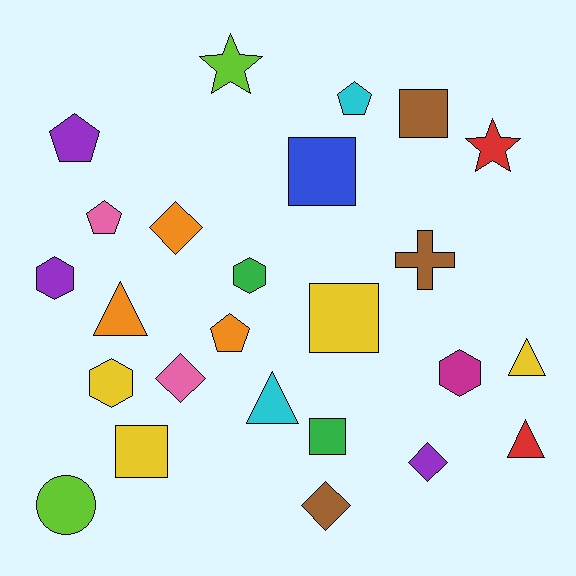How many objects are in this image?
There are 25 objects.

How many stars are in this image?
There are 2 stars.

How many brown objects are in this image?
There are 3 brown objects.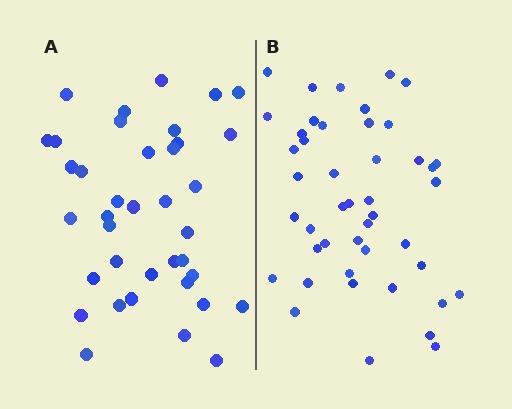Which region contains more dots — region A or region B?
Region B (the right region) has more dots.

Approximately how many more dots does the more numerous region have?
Region B has roughly 8 or so more dots than region A.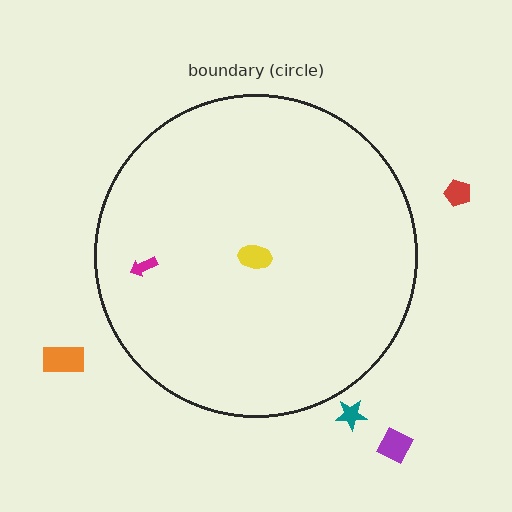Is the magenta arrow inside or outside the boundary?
Inside.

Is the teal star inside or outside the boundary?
Outside.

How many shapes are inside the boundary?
2 inside, 4 outside.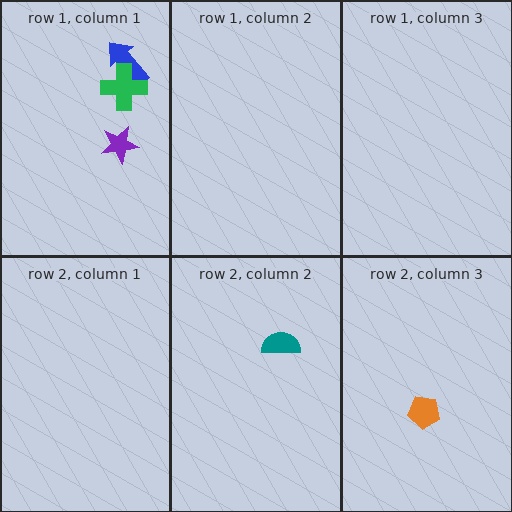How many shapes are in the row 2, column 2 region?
1.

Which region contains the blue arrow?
The row 1, column 1 region.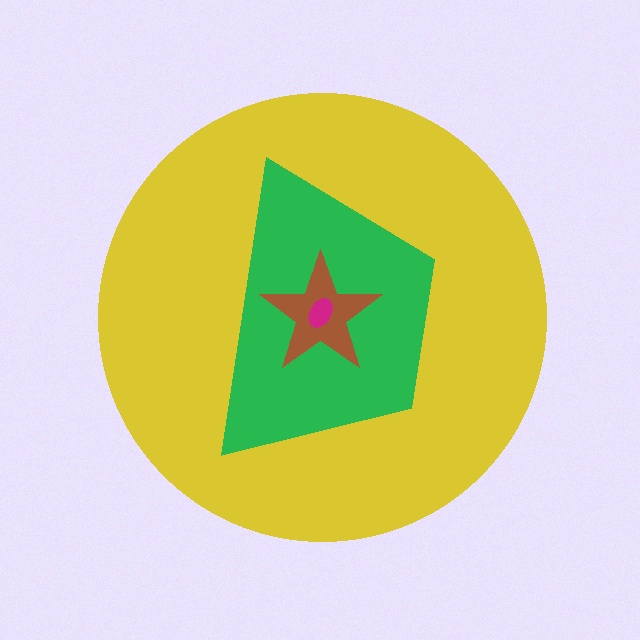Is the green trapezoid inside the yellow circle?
Yes.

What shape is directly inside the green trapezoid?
The brown star.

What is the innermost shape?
The magenta ellipse.